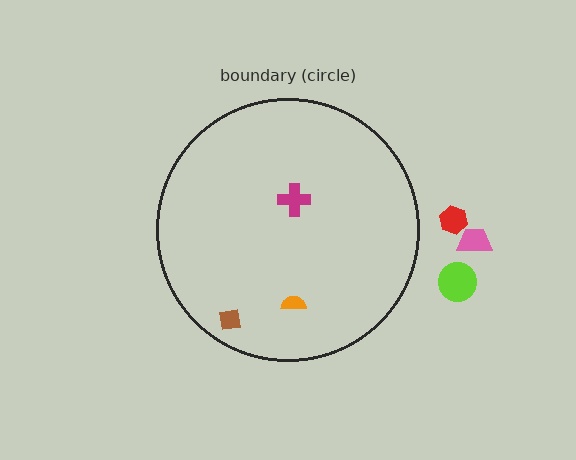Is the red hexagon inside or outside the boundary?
Outside.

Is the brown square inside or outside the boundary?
Inside.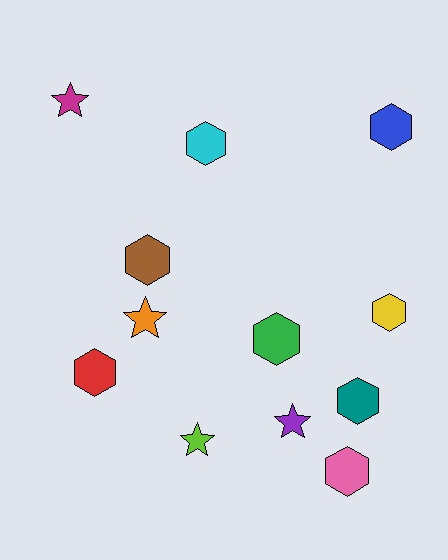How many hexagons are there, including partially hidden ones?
There are 8 hexagons.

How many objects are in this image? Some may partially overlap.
There are 12 objects.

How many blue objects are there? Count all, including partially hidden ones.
There is 1 blue object.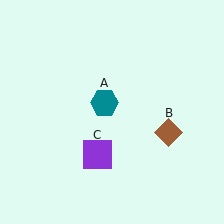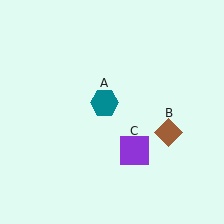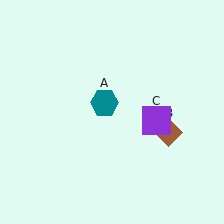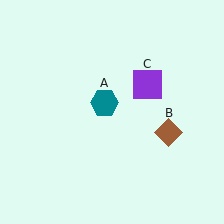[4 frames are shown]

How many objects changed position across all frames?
1 object changed position: purple square (object C).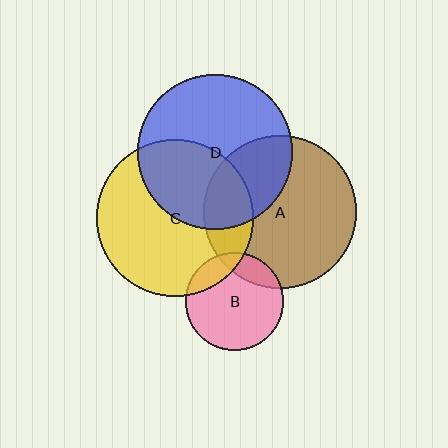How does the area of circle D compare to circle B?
Approximately 2.5 times.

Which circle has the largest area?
Circle C (yellow).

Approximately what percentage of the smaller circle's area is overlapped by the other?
Approximately 15%.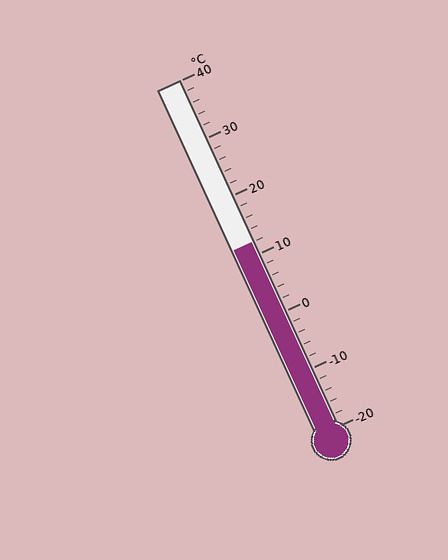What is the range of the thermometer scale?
The thermometer scale ranges from -20°C to 40°C.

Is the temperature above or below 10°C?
The temperature is above 10°C.